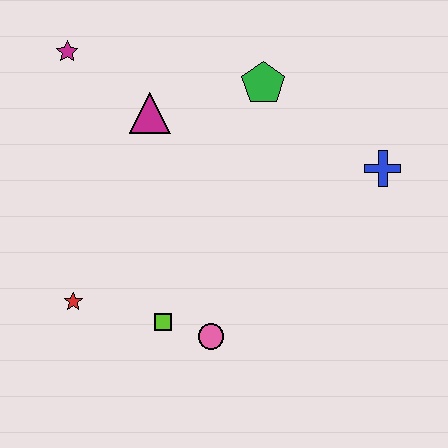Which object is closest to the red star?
The lime square is closest to the red star.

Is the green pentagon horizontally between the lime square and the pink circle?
No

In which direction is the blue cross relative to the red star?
The blue cross is to the right of the red star.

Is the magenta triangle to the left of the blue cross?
Yes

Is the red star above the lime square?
Yes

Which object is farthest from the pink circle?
The magenta star is farthest from the pink circle.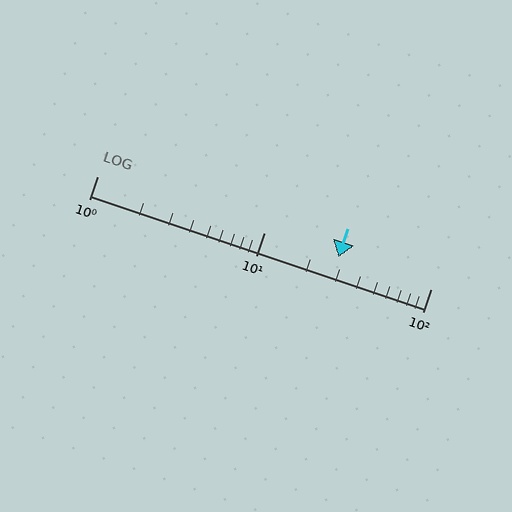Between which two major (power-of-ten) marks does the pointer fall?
The pointer is between 10 and 100.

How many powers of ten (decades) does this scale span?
The scale spans 2 decades, from 1 to 100.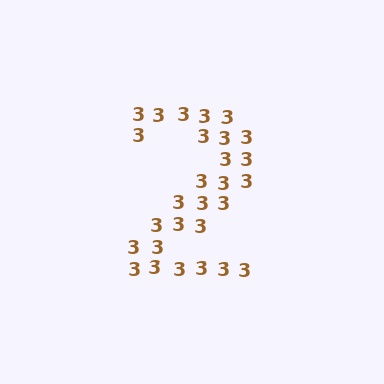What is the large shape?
The large shape is the digit 2.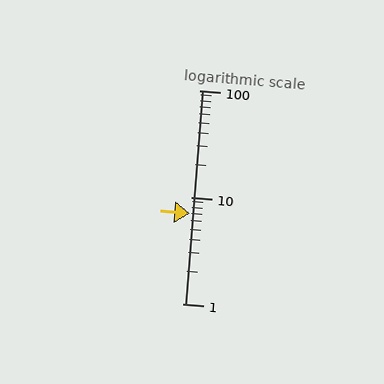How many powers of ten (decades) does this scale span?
The scale spans 2 decades, from 1 to 100.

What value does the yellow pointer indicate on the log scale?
The pointer indicates approximately 7.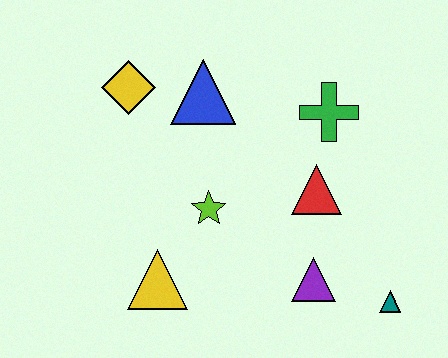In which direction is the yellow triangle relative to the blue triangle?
The yellow triangle is below the blue triangle.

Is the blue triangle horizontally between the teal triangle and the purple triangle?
No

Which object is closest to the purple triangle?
The teal triangle is closest to the purple triangle.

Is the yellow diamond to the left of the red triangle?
Yes